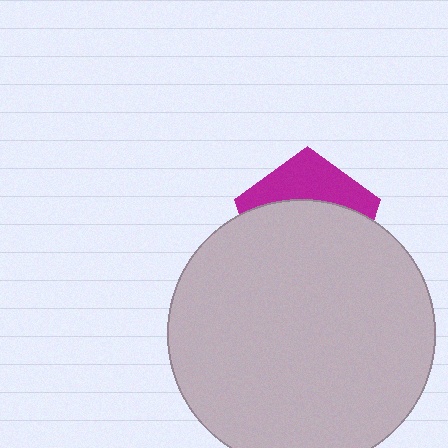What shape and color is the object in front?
The object in front is a light gray circle.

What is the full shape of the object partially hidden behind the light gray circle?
The partially hidden object is a magenta pentagon.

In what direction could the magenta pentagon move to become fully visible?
The magenta pentagon could move up. That would shift it out from behind the light gray circle entirely.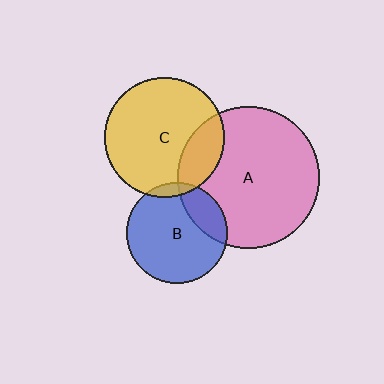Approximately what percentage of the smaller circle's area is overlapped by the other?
Approximately 20%.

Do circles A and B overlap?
Yes.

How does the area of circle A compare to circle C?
Approximately 1.4 times.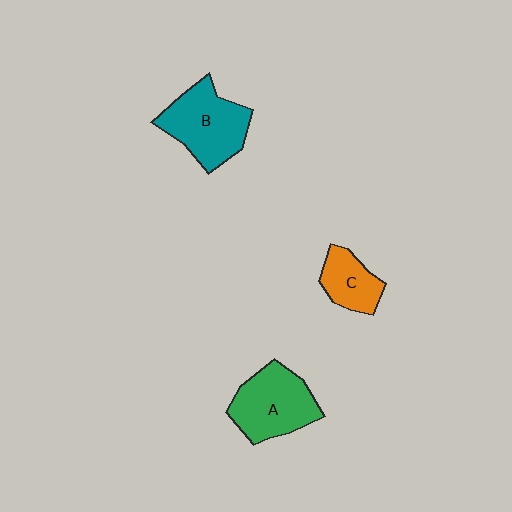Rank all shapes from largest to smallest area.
From largest to smallest: B (teal), A (green), C (orange).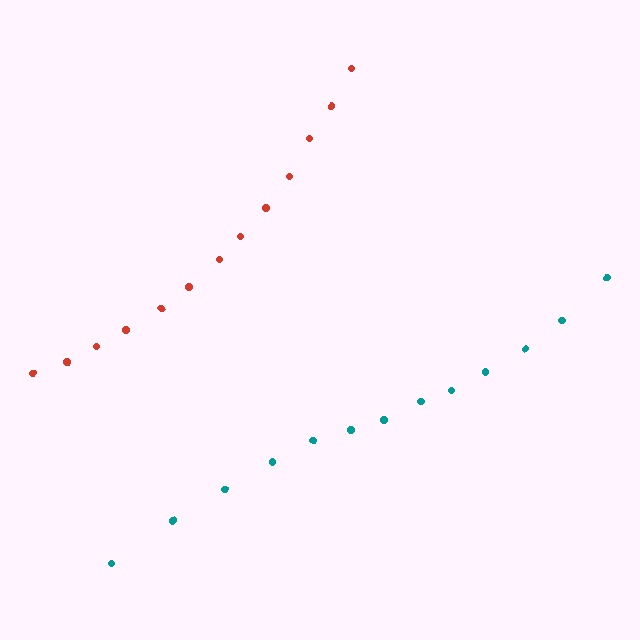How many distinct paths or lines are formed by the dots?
There are 2 distinct paths.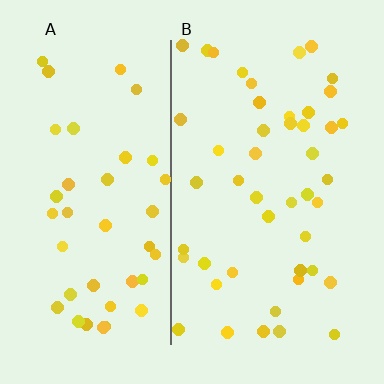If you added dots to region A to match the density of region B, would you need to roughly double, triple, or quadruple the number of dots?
Approximately double.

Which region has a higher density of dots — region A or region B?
B (the right).